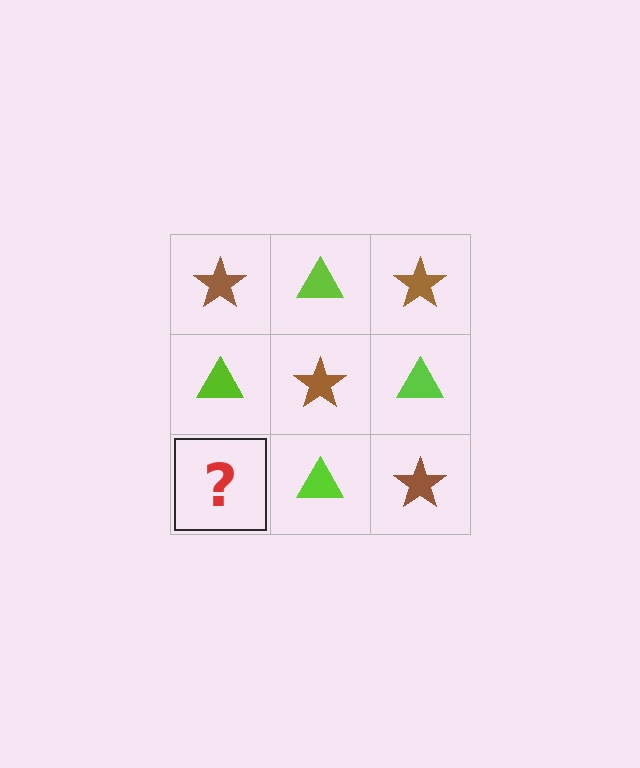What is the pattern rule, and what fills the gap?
The rule is that it alternates brown star and lime triangle in a checkerboard pattern. The gap should be filled with a brown star.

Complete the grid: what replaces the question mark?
The question mark should be replaced with a brown star.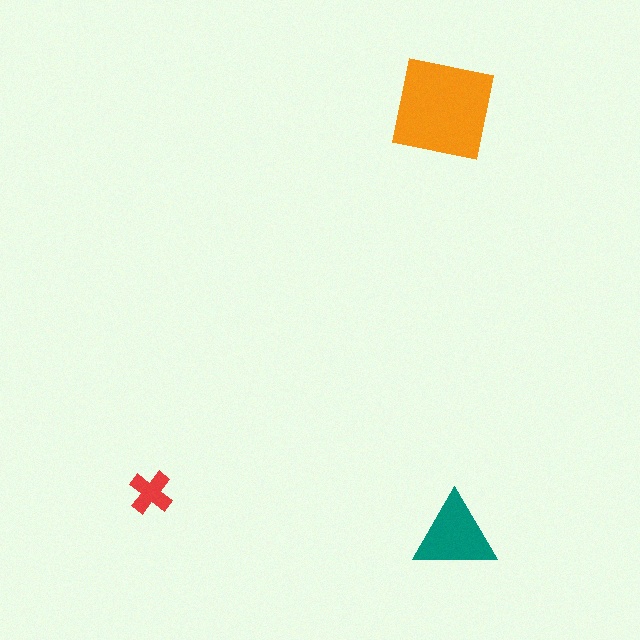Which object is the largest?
The orange square.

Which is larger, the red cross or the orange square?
The orange square.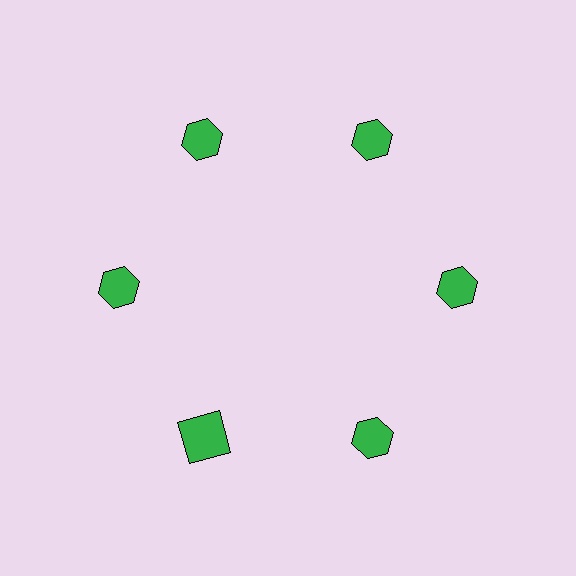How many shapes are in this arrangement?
There are 6 shapes arranged in a ring pattern.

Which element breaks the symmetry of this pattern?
The green square at roughly the 7 o'clock position breaks the symmetry. All other shapes are green hexagons.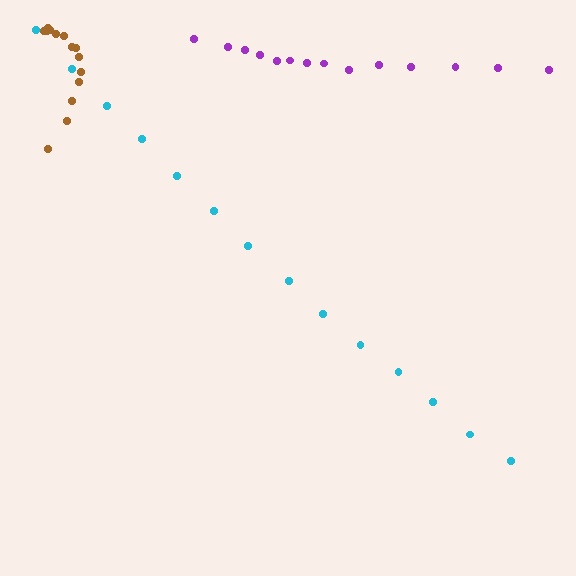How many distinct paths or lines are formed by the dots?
There are 3 distinct paths.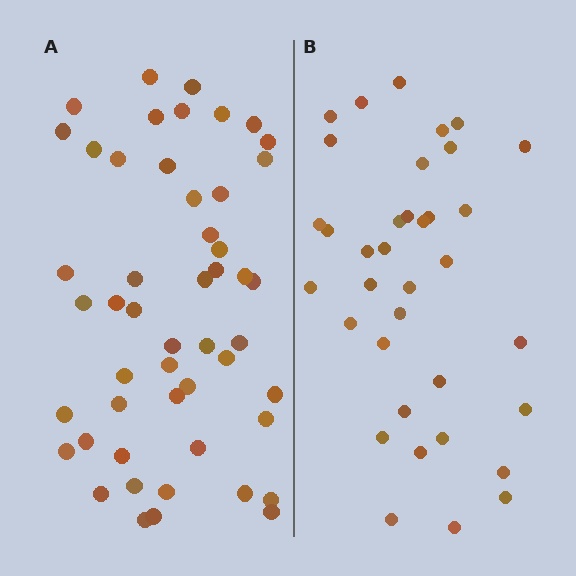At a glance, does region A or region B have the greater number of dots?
Region A (the left region) has more dots.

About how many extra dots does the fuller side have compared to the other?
Region A has approximately 15 more dots than region B.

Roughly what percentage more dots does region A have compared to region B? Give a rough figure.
About 40% more.